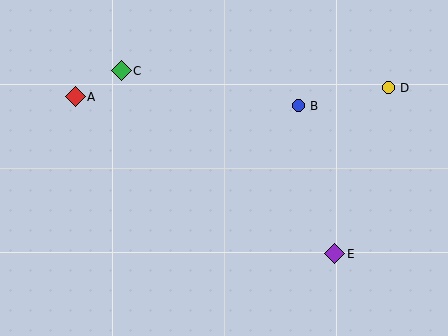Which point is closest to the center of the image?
Point B at (298, 106) is closest to the center.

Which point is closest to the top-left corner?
Point A is closest to the top-left corner.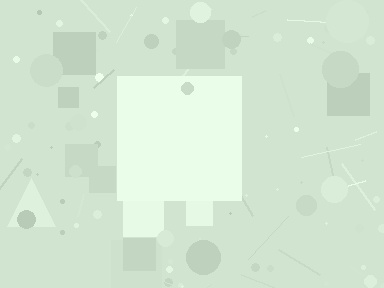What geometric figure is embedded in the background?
A square is embedded in the background.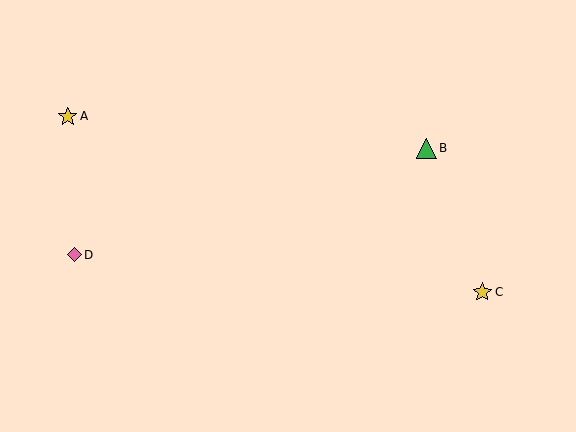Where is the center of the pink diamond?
The center of the pink diamond is at (74, 255).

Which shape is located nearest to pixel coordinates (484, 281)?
The yellow star (labeled C) at (482, 292) is nearest to that location.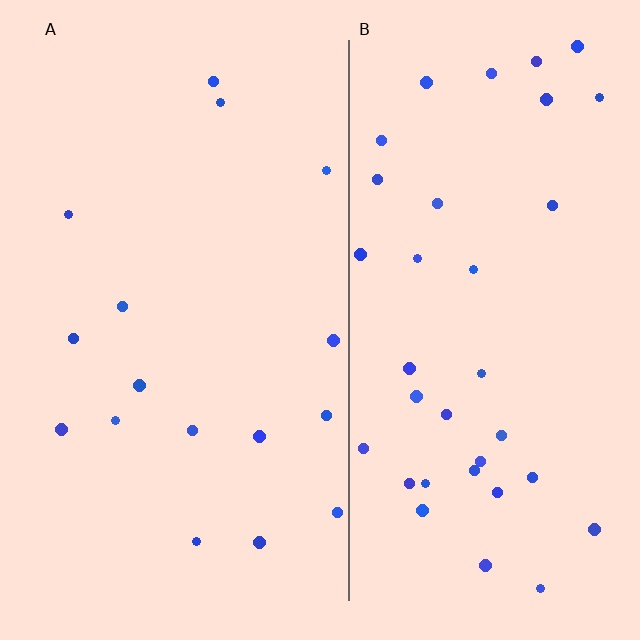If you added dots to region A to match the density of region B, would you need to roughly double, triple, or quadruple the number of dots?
Approximately double.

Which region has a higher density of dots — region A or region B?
B (the right).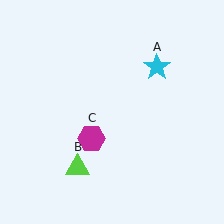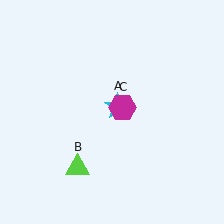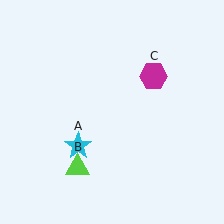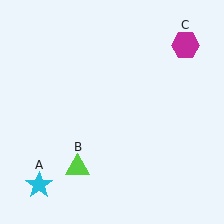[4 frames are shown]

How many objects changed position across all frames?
2 objects changed position: cyan star (object A), magenta hexagon (object C).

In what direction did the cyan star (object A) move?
The cyan star (object A) moved down and to the left.